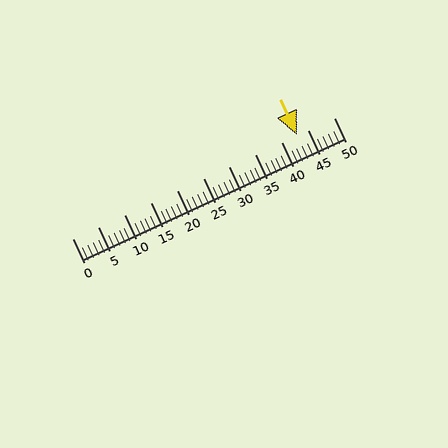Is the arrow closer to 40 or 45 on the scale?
The arrow is closer to 45.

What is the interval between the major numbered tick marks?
The major tick marks are spaced 5 units apart.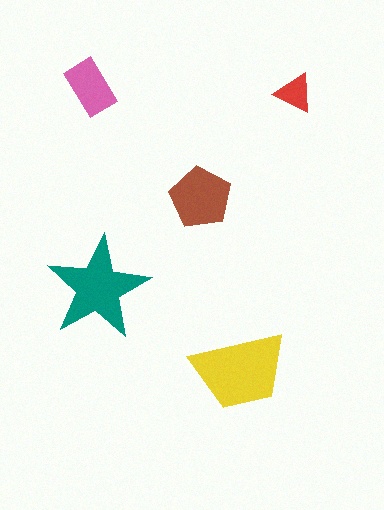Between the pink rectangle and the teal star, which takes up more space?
The teal star.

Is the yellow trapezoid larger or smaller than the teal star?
Larger.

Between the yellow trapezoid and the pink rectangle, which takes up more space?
The yellow trapezoid.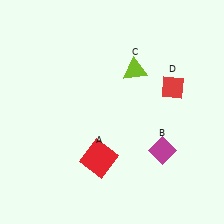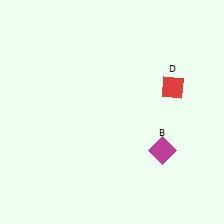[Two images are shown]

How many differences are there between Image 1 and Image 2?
There are 2 differences between the two images.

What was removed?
The red square (A), the lime triangle (C) were removed in Image 2.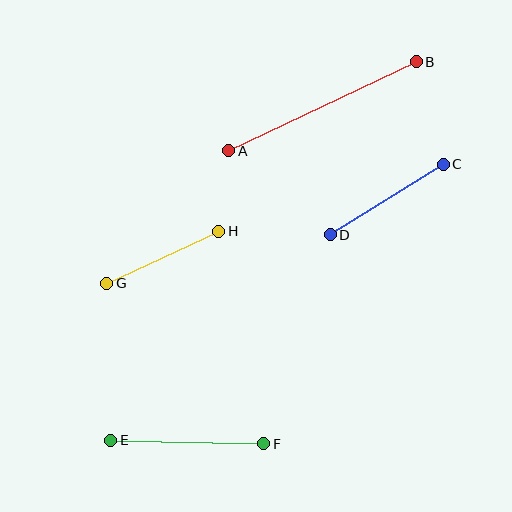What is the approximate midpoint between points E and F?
The midpoint is at approximately (187, 442) pixels.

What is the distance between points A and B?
The distance is approximately 208 pixels.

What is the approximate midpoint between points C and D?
The midpoint is at approximately (387, 200) pixels.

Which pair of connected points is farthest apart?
Points A and B are farthest apart.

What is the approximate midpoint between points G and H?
The midpoint is at approximately (163, 257) pixels.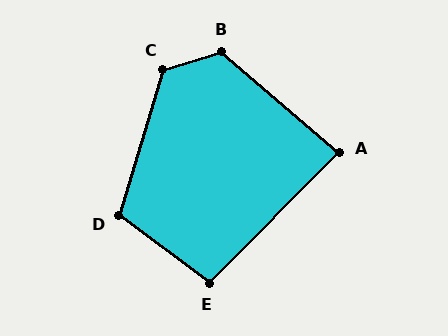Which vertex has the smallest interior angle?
A, at approximately 86 degrees.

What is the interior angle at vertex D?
Approximately 110 degrees (obtuse).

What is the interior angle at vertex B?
Approximately 123 degrees (obtuse).